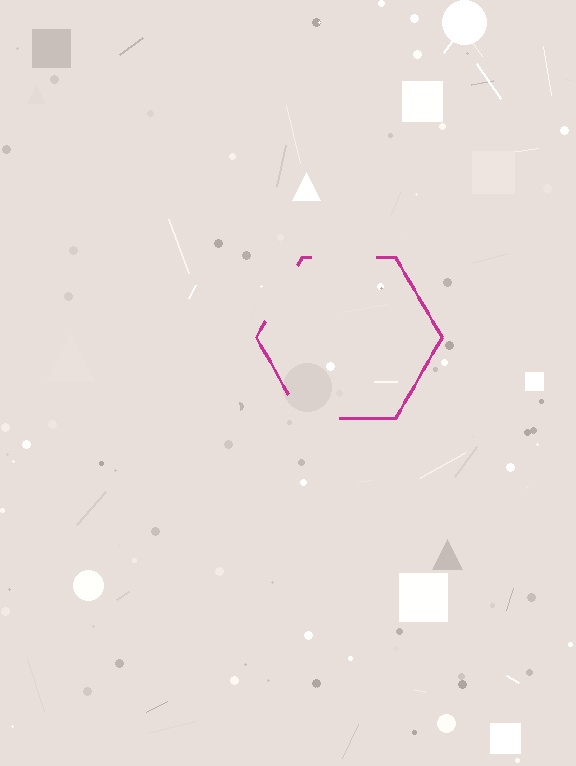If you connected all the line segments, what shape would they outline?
They would outline a hexagon.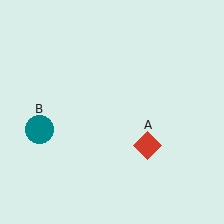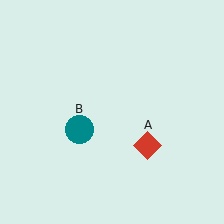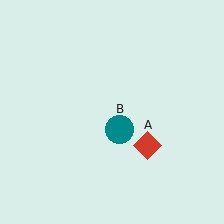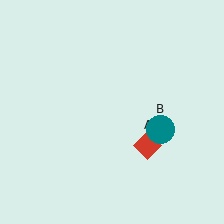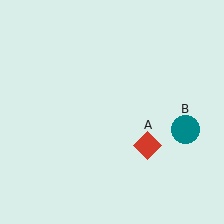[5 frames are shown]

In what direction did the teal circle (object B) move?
The teal circle (object B) moved right.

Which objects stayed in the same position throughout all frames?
Red diamond (object A) remained stationary.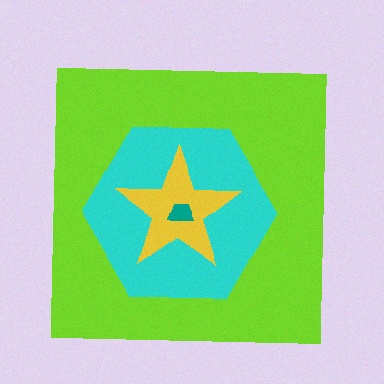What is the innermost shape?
The teal trapezoid.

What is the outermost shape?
The lime square.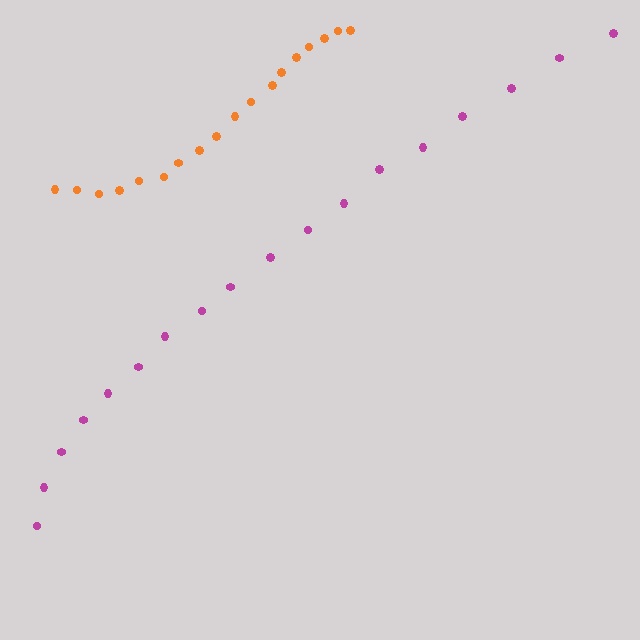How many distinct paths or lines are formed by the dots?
There are 2 distinct paths.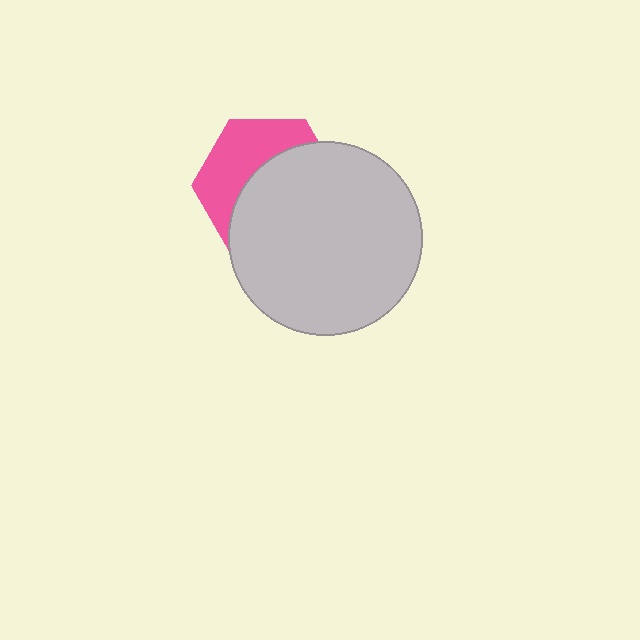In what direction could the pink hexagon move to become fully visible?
The pink hexagon could move toward the upper-left. That would shift it out from behind the light gray circle entirely.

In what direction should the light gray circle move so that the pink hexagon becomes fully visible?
The light gray circle should move toward the lower-right. That is the shortest direction to clear the overlap and leave the pink hexagon fully visible.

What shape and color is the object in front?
The object in front is a light gray circle.